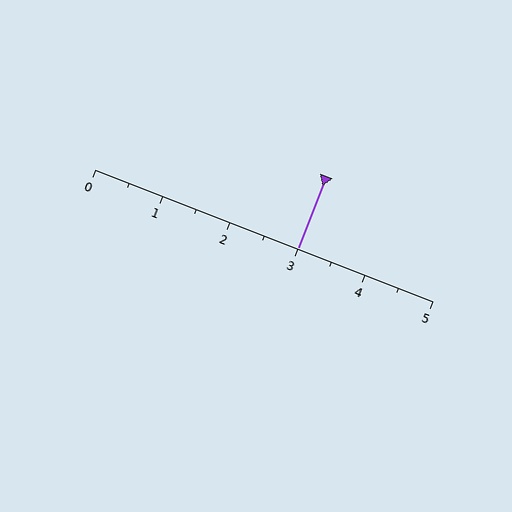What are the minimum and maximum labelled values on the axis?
The axis runs from 0 to 5.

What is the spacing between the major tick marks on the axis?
The major ticks are spaced 1 apart.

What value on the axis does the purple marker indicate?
The marker indicates approximately 3.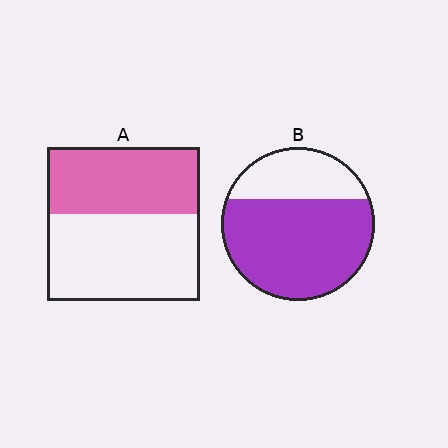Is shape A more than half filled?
No.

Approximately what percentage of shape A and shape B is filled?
A is approximately 45% and B is approximately 70%.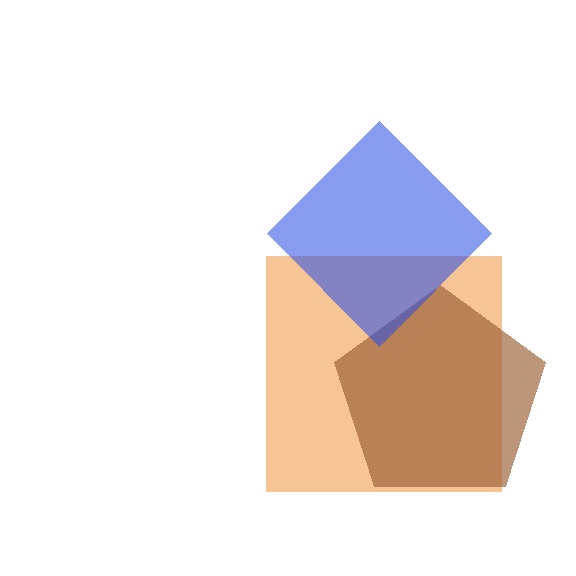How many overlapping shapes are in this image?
There are 3 overlapping shapes in the image.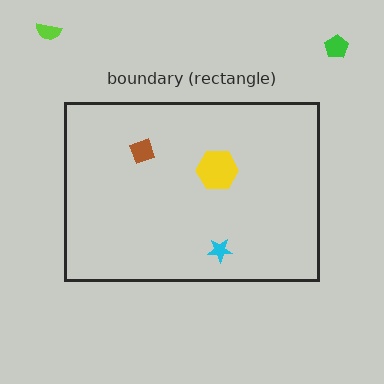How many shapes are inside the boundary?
3 inside, 2 outside.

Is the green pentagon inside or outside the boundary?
Outside.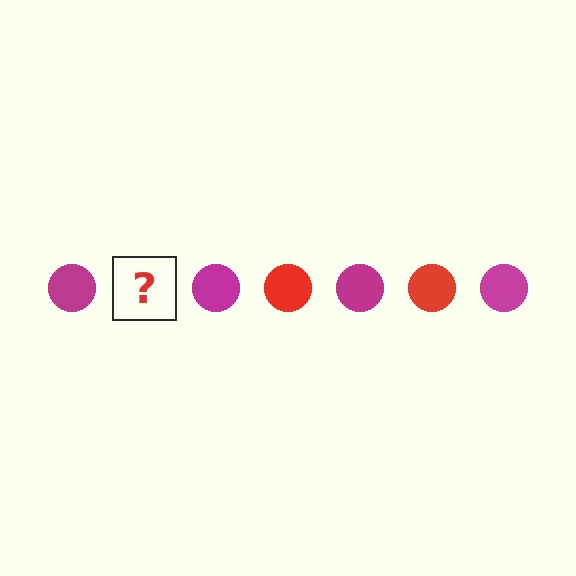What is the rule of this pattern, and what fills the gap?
The rule is that the pattern cycles through magenta, red circles. The gap should be filled with a red circle.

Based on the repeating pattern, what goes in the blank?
The blank should be a red circle.